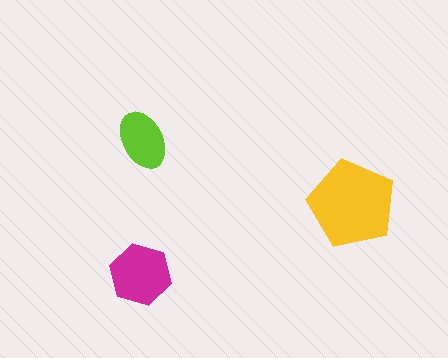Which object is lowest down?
The magenta hexagon is bottommost.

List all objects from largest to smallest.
The yellow pentagon, the magenta hexagon, the lime ellipse.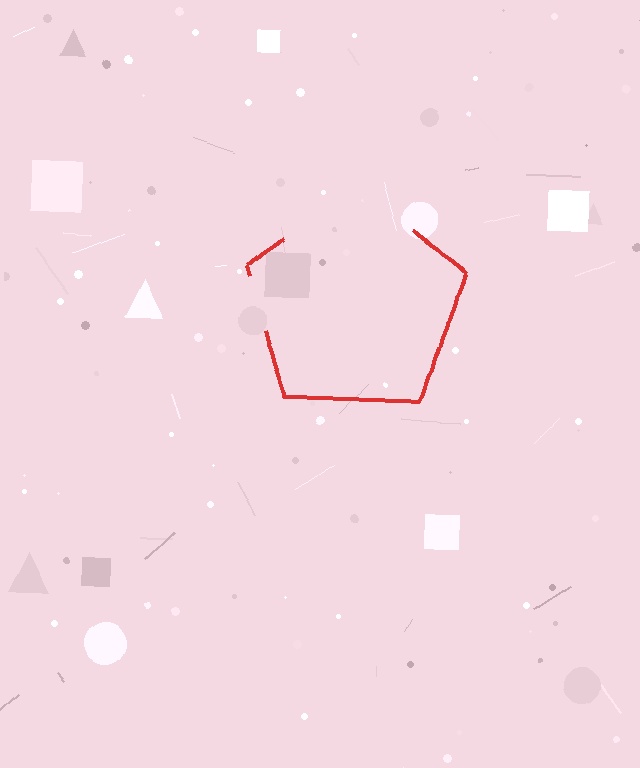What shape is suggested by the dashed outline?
The dashed outline suggests a pentagon.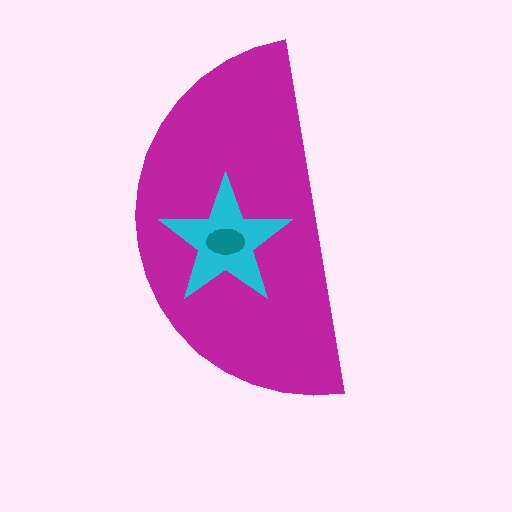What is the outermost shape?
The magenta semicircle.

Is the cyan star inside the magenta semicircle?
Yes.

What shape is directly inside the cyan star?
The teal ellipse.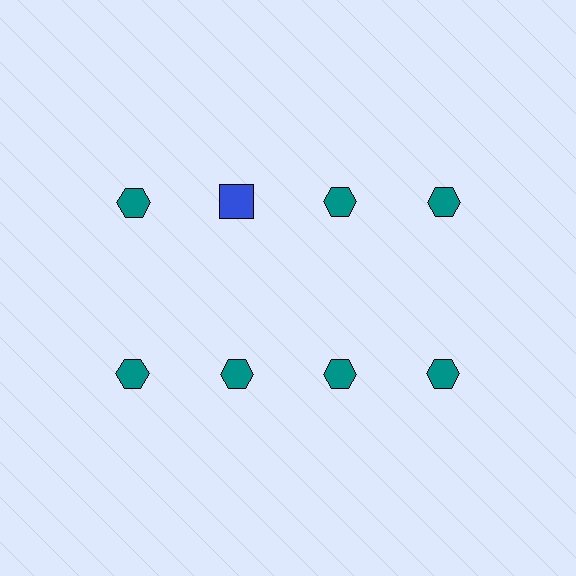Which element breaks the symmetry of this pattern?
The blue square in the top row, second from left column breaks the symmetry. All other shapes are teal hexagons.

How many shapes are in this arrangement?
There are 8 shapes arranged in a grid pattern.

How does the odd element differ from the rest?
It differs in both color (blue instead of teal) and shape (square instead of hexagon).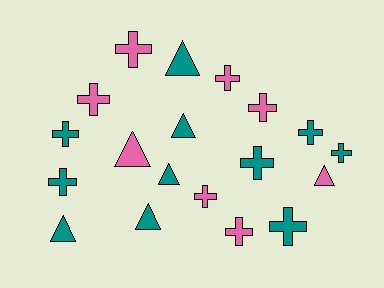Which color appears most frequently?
Teal, with 11 objects.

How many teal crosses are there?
There are 6 teal crosses.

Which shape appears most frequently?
Cross, with 12 objects.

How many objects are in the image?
There are 19 objects.